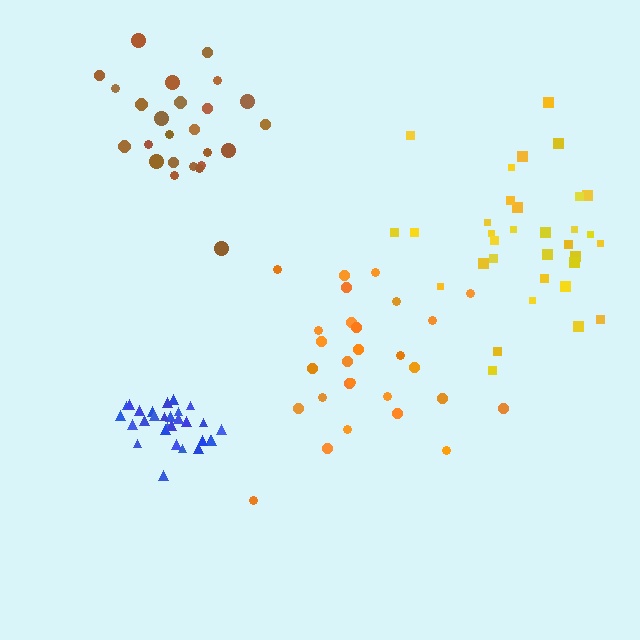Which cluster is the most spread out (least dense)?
Orange.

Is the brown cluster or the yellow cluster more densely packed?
Brown.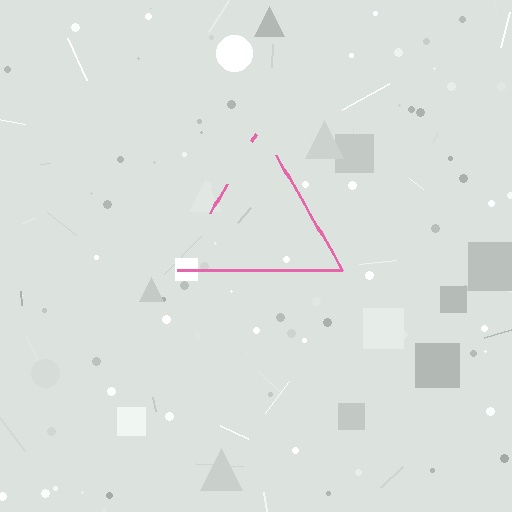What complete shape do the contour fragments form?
The contour fragments form a triangle.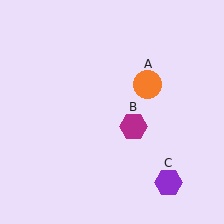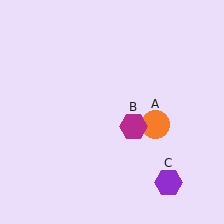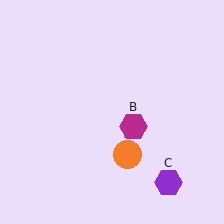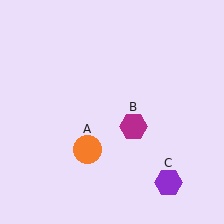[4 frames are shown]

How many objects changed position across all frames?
1 object changed position: orange circle (object A).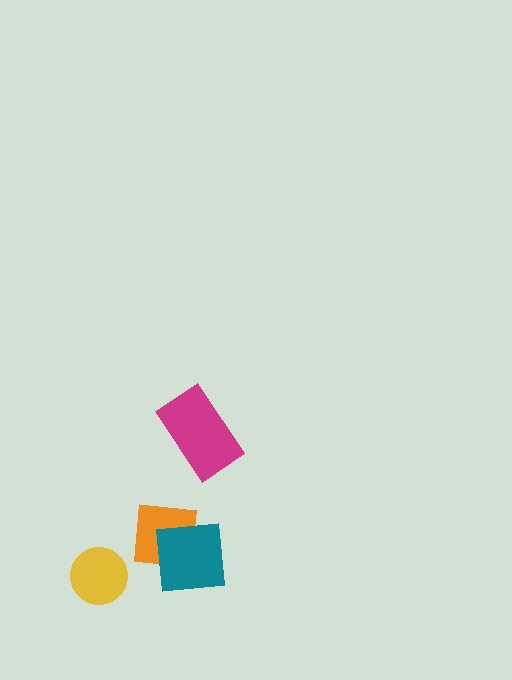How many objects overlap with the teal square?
1 object overlaps with the teal square.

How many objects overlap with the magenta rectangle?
0 objects overlap with the magenta rectangle.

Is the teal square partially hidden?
No, no other shape covers it.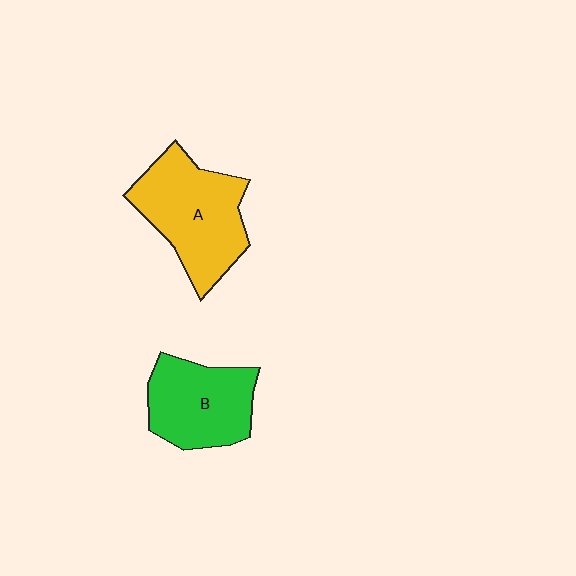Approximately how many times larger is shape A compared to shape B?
Approximately 1.2 times.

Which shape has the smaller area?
Shape B (green).